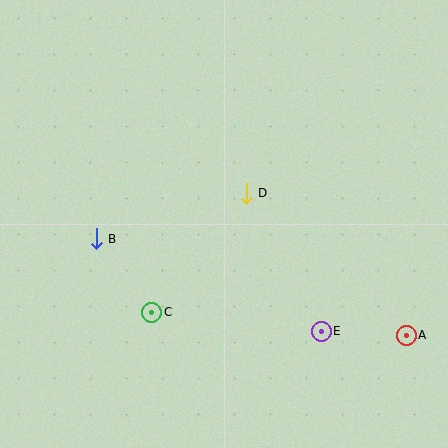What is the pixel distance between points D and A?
The distance between D and A is 214 pixels.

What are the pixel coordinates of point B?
Point B is at (96, 239).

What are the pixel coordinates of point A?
Point A is at (406, 335).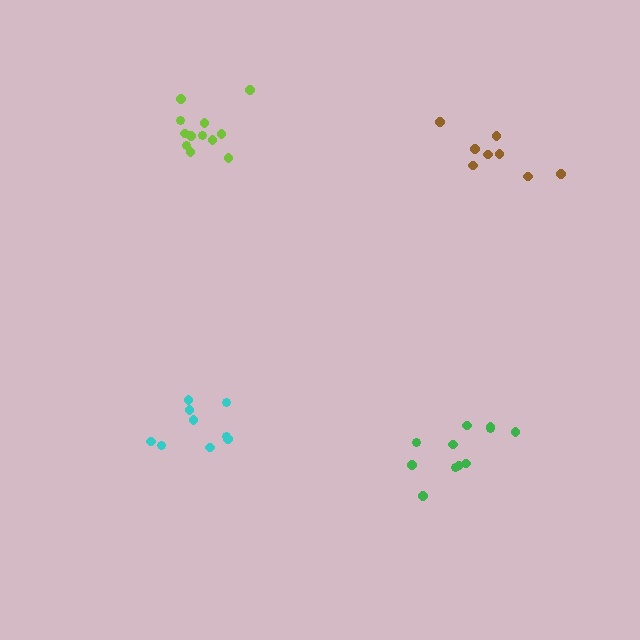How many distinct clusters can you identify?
There are 4 distinct clusters.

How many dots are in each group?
Group 1: 9 dots, Group 2: 12 dots, Group 3: 11 dots, Group 4: 8 dots (40 total).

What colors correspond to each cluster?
The clusters are colored: cyan, lime, green, brown.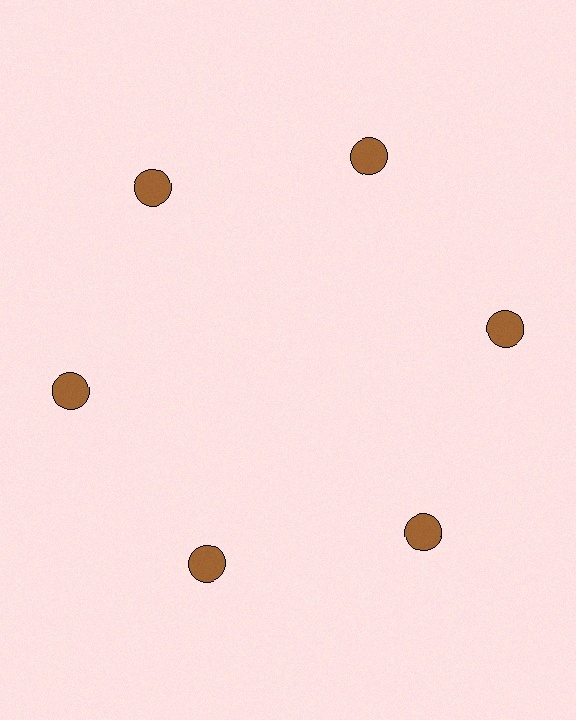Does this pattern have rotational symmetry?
Yes, this pattern has 6-fold rotational symmetry. It looks the same after rotating 60 degrees around the center.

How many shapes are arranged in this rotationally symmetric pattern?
There are 6 shapes, arranged in 6 groups of 1.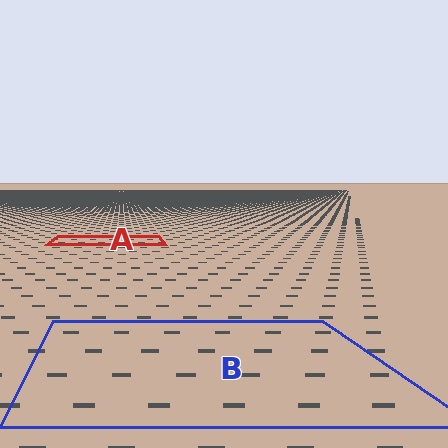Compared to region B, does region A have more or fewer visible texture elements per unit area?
Region A has more texture elements per unit area — they are packed more densely because it is farther away.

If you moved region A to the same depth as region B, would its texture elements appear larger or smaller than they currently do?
They would appear larger. At a closer depth, the same texture elements are projected at a bigger on-screen size.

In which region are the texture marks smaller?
The texture marks are smaller in region A, because it is farther away.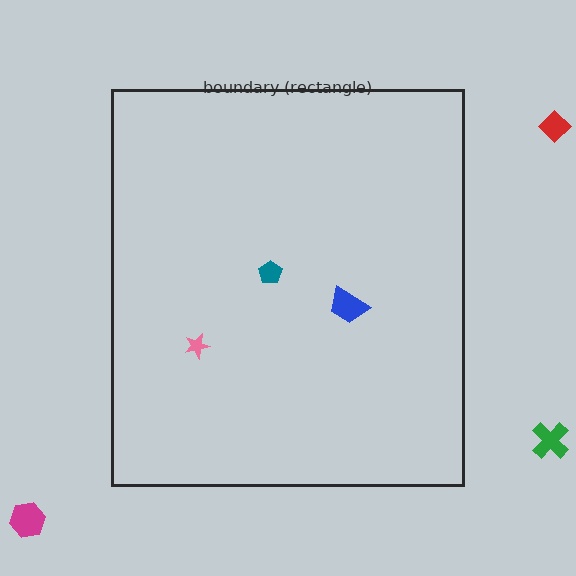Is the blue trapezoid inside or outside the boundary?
Inside.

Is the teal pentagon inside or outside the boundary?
Inside.